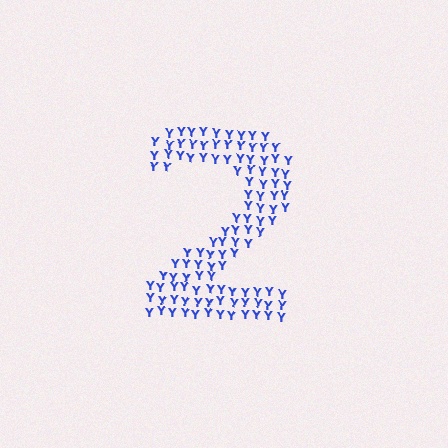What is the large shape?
The large shape is the digit 2.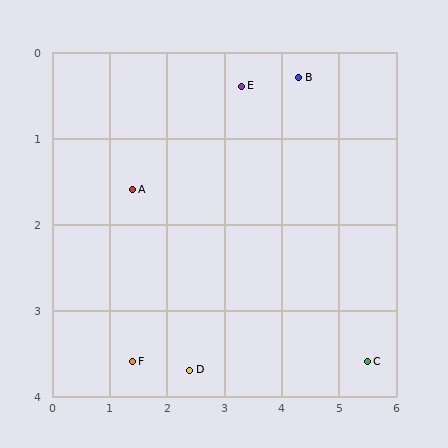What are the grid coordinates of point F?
Point F is at approximately (1.4, 3.6).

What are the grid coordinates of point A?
Point A is at approximately (1.4, 1.6).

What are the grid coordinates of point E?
Point E is at approximately (3.3, 0.4).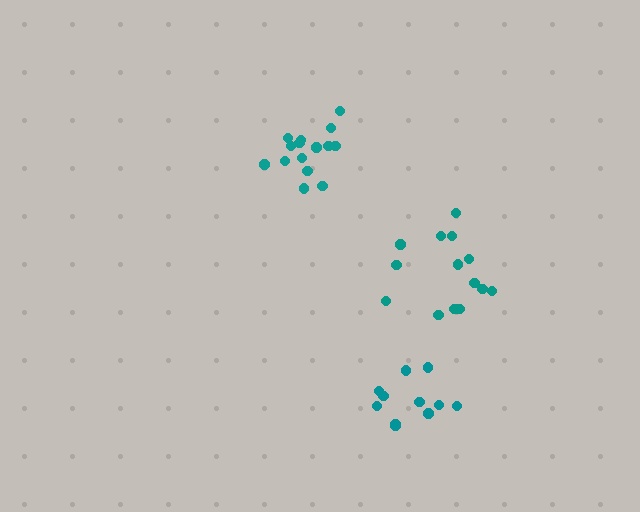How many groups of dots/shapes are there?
There are 3 groups.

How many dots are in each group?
Group 1: 11 dots, Group 2: 15 dots, Group 3: 14 dots (40 total).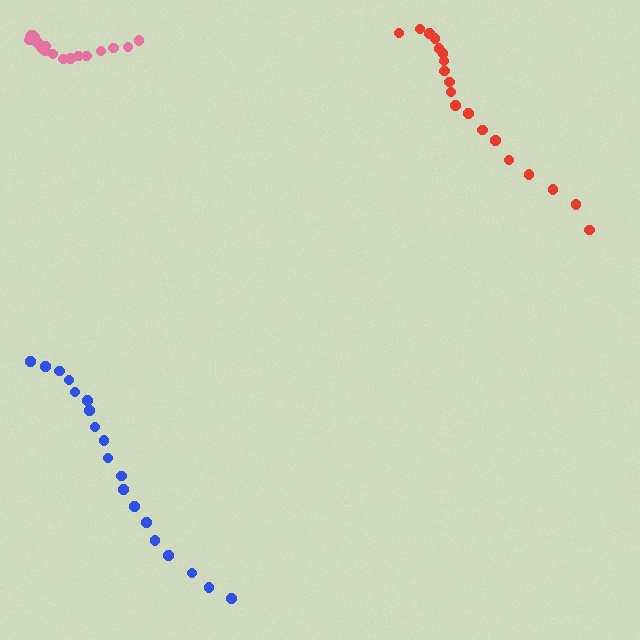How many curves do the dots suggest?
There are 3 distinct paths.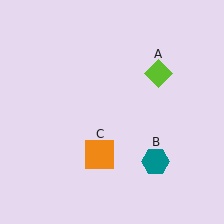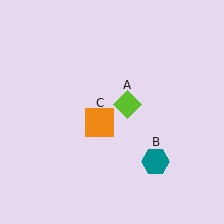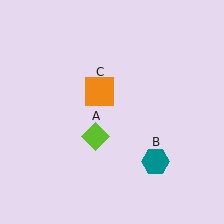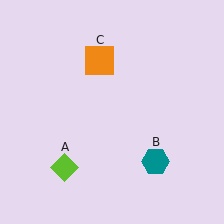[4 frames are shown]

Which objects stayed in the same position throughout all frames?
Teal hexagon (object B) remained stationary.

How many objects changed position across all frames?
2 objects changed position: lime diamond (object A), orange square (object C).